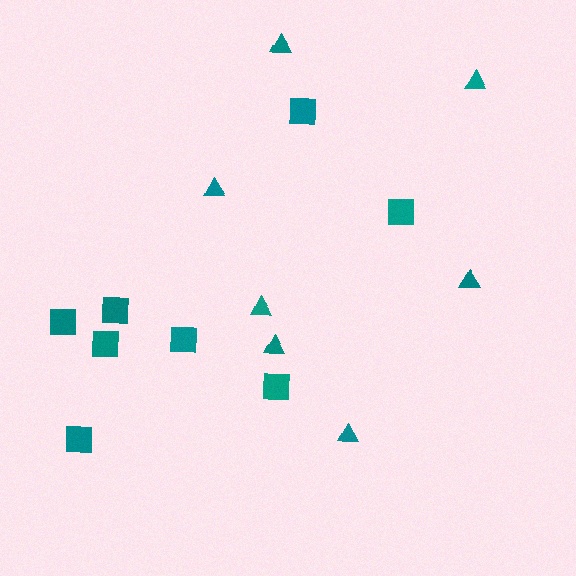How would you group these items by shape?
There are 2 groups: one group of triangles (7) and one group of squares (8).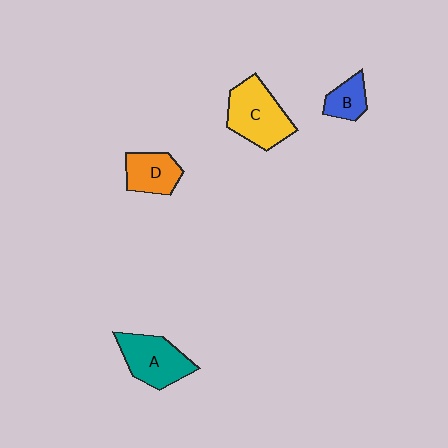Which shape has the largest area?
Shape C (yellow).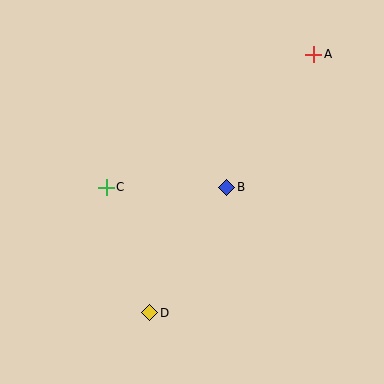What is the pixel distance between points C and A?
The distance between C and A is 247 pixels.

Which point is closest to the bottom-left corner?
Point D is closest to the bottom-left corner.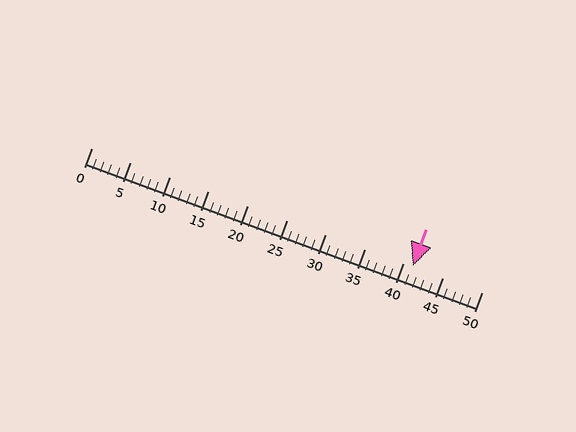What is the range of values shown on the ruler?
The ruler shows values from 0 to 50.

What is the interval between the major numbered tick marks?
The major tick marks are spaced 5 units apart.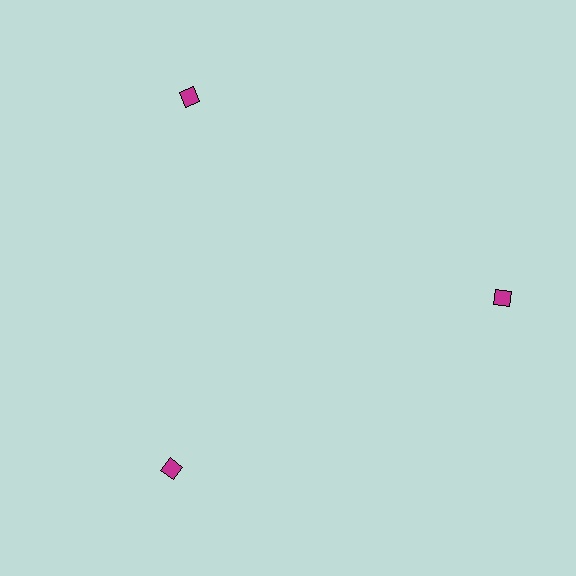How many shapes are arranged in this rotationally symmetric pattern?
There are 3 shapes, arranged in 3 groups of 1.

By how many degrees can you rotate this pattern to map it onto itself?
The pattern maps onto itself every 120 degrees of rotation.